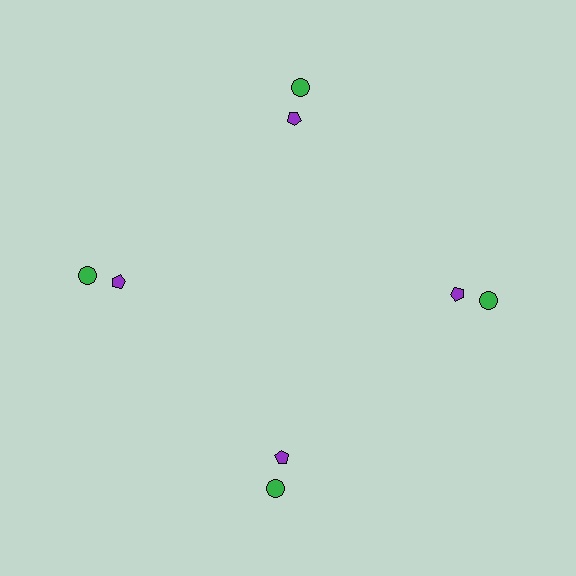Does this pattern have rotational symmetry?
Yes, this pattern has 4-fold rotational symmetry. It looks the same after rotating 90 degrees around the center.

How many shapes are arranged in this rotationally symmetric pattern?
There are 8 shapes, arranged in 4 groups of 2.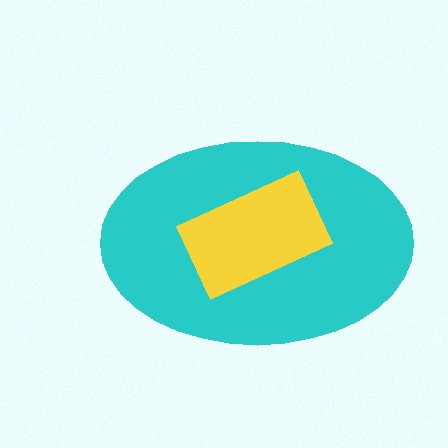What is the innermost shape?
The yellow rectangle.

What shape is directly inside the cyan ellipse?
The yellow rectangle.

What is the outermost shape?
The cyan ellipse.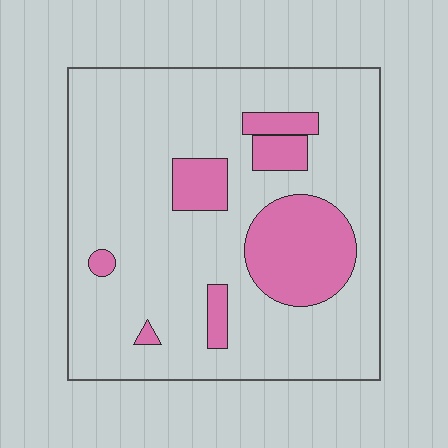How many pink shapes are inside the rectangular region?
7.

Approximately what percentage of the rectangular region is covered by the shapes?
Approximately 20%.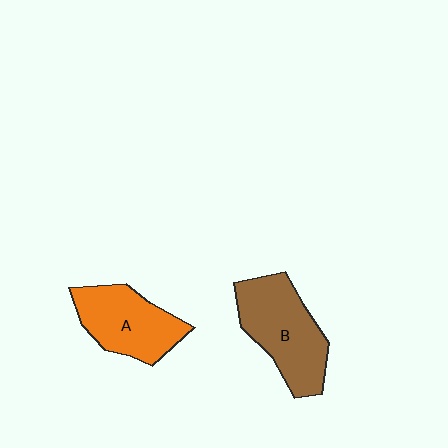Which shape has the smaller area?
Shape A (orange).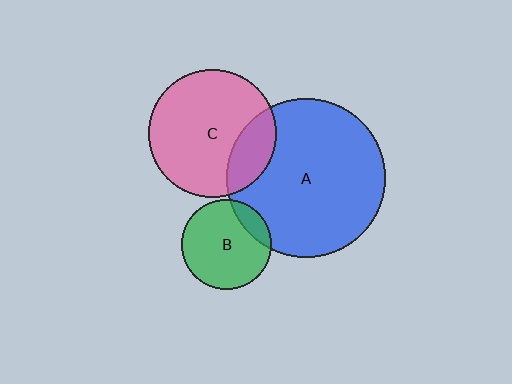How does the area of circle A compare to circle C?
Approximately 1.5 times.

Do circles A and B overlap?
Yes.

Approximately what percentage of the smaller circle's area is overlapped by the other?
Approximately 15%.